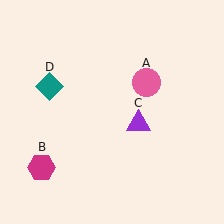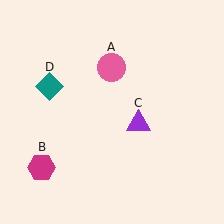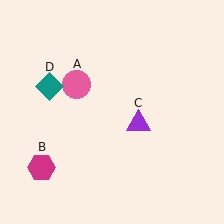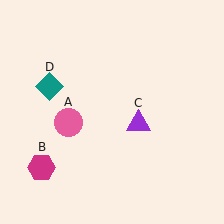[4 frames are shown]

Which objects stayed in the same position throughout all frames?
Magenta hexagon (object B) and purple triangle (object C) and teal diamond (object D) remained stationary.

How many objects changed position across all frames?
1 object changed position: pink circle (object A).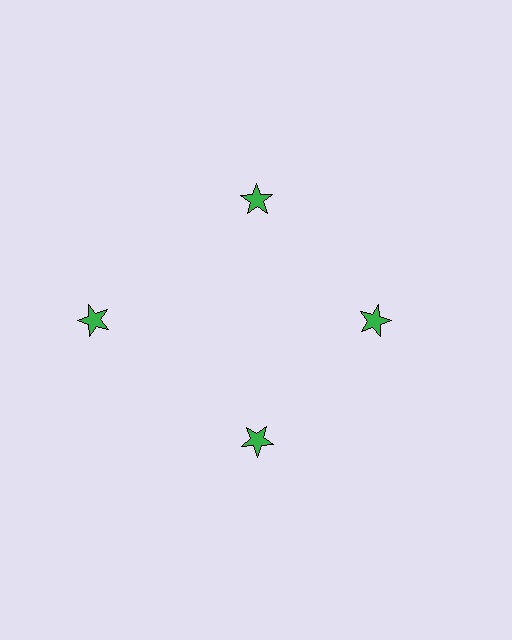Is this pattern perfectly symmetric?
No. The 4 green stars are arranged in a ring, but one element near the 9 o'clock position is pushed outward from the center, breaking the 4-fold rotational symmetry.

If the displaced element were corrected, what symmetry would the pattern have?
It would have 4-fold rotational symmetry — the pattern would map onto itself every 90 degrees.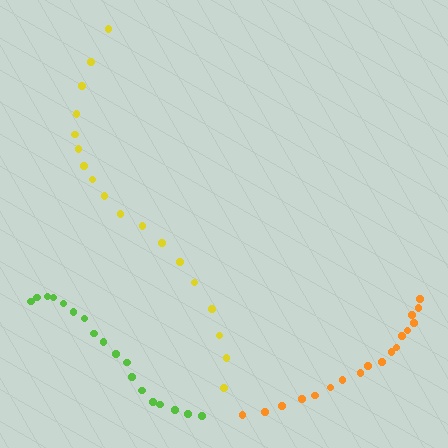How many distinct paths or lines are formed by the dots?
There are 3 distinct paths.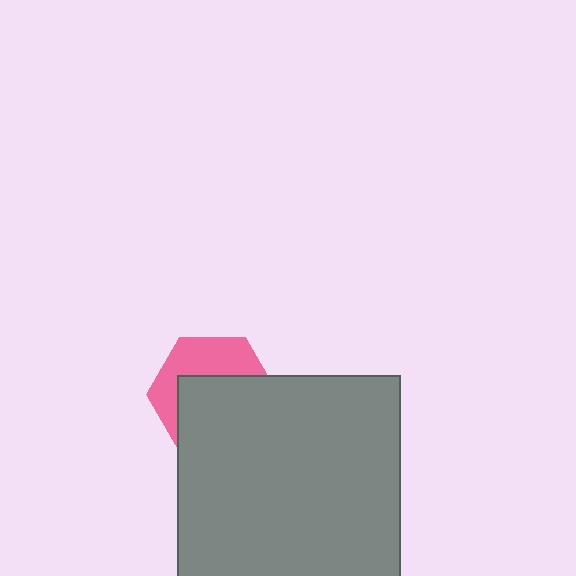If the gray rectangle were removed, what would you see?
You would see the complete pink hexagon.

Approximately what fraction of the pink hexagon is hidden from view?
Roughly 59% of the pink hexagon is hidden behind the gray rectangle.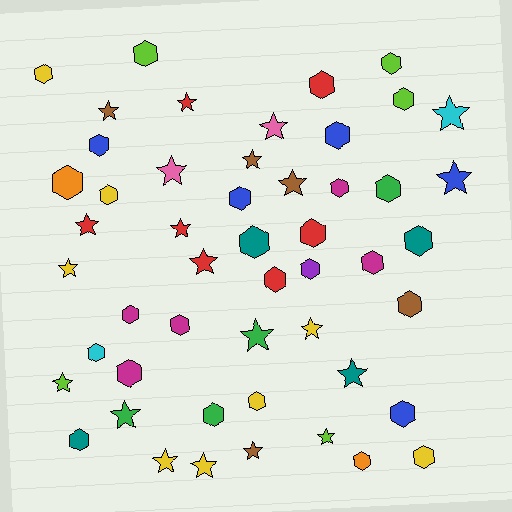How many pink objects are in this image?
There are 2 pink objects.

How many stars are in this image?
There are 21 stars.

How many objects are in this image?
There are 50 objects.